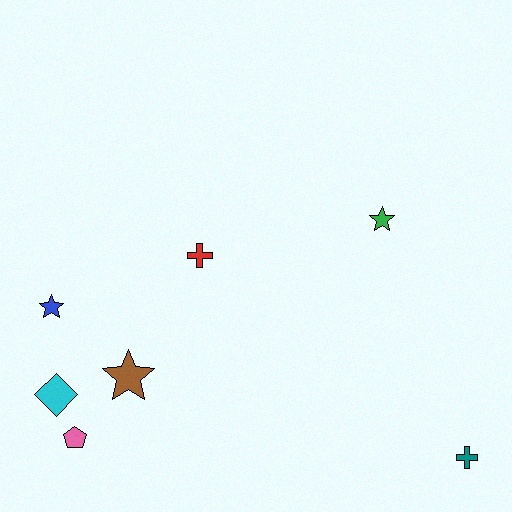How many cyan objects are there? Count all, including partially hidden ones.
There is 1 cyan object.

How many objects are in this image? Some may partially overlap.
There are 7 objects.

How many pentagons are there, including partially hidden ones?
There is 1 pentagon.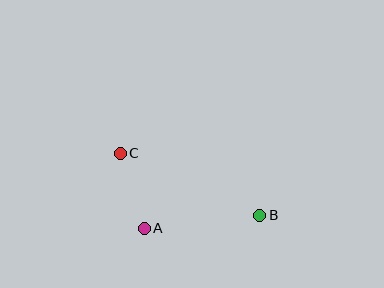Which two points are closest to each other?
Points A and C are closest to each other.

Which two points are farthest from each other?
Points B and C are farthest from each other.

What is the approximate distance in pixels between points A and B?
The distance between A and B is approximately 116 pixels.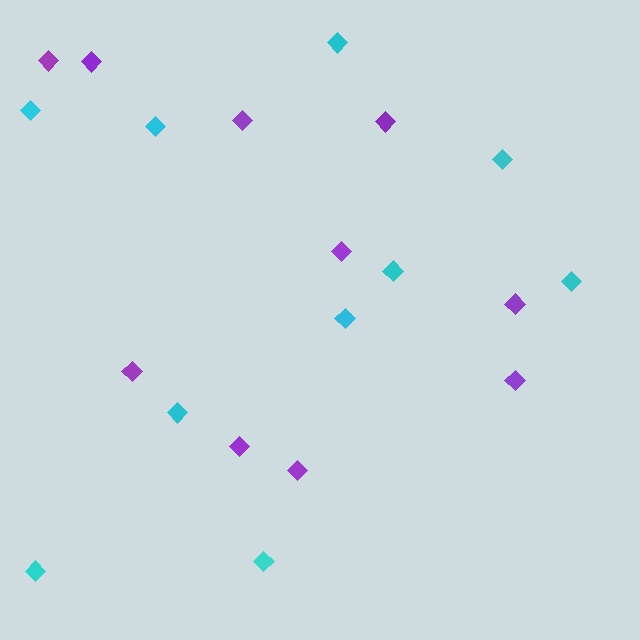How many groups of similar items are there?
There are 2 groups: one group of purple diamonds (10) and one group of cyan diamonds (10).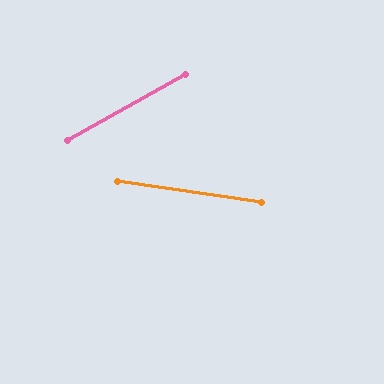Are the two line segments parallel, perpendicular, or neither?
Neither parallel nor perpendicular — they differ by about 37°.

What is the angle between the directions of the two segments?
Approximately 37 degrees.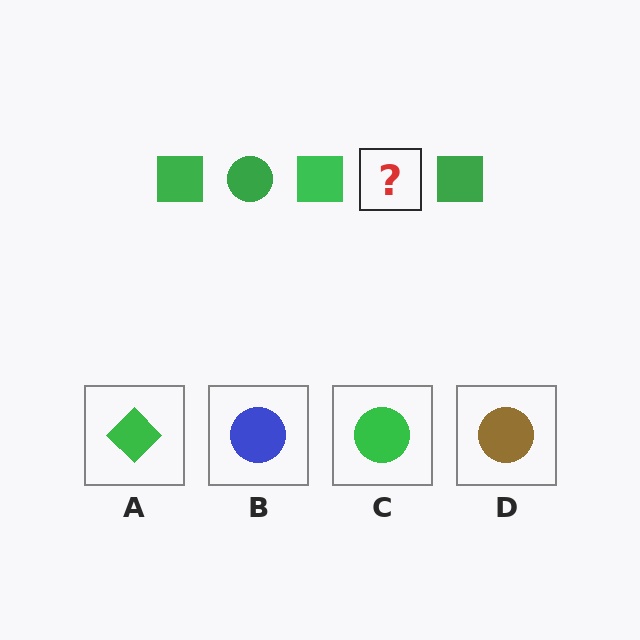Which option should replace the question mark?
Option C.